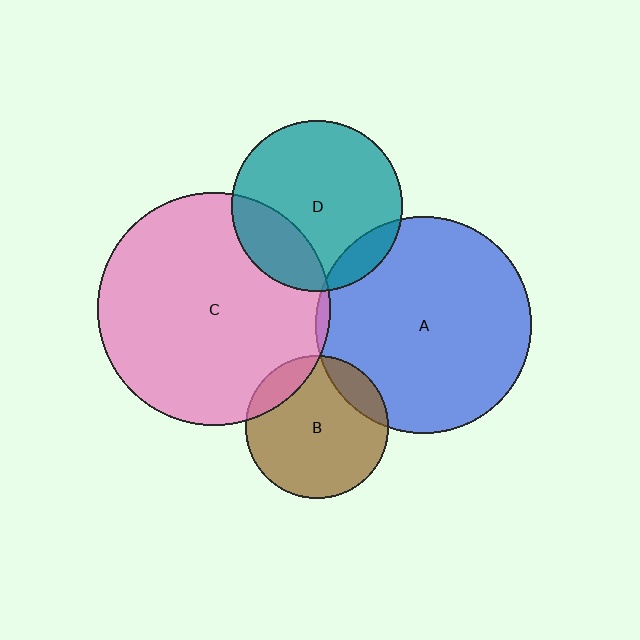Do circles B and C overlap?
Yes.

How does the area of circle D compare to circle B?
Approximately 1.5 times.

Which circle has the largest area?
Circle C (pink).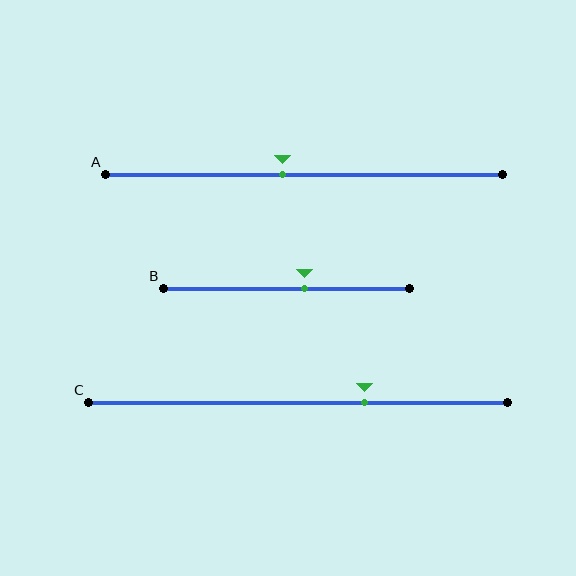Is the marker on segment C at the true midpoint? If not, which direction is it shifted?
No, the marker on segment C is shifted to the right by about 16% of the segment length.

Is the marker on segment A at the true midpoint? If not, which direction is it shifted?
No, the marker on segment A is shifted to the left by about 5% of the segment length.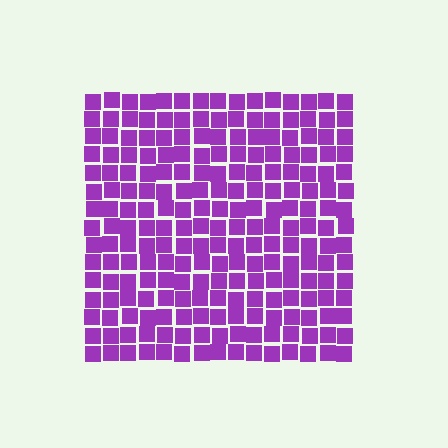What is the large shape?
The large shape is a square.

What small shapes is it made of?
It is made of small squares.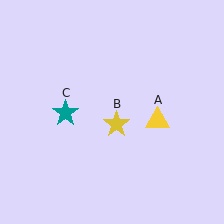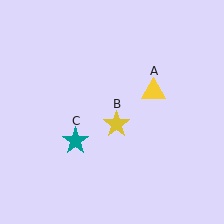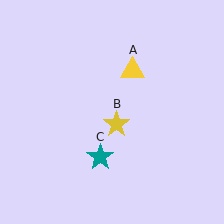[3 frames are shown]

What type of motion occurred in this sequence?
The yellow triangle (object A), teal star (object C) rotated counterclockwise around the center of the scene.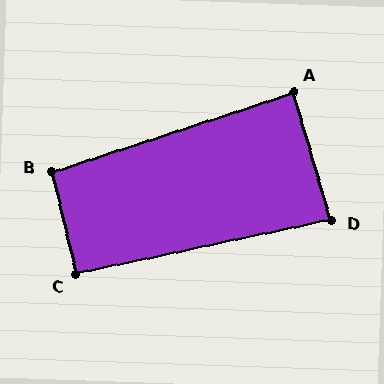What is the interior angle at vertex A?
Approximately 88 degrees (approximately right).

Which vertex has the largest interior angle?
B, at approximately 95 degrees.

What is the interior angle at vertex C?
Approximately 92 degrees (approximately right).